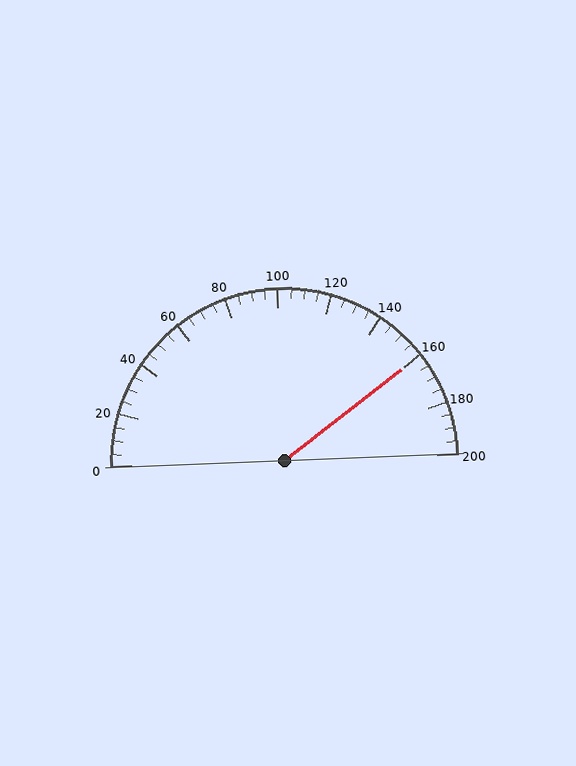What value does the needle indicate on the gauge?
The needle indicates approximately 160.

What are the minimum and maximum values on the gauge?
The gauge ranges from 0 to 200.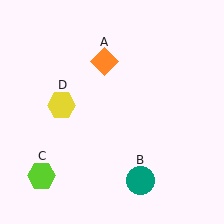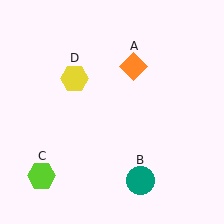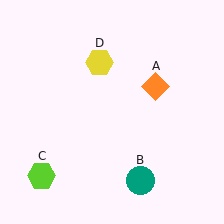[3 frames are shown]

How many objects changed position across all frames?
2 objects changed position: orange diamond (object A), yellow hexagon (object D).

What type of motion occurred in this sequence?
The orange diamond (object A), yellow hexagon (object D) rotated clockwise around the center of the scene.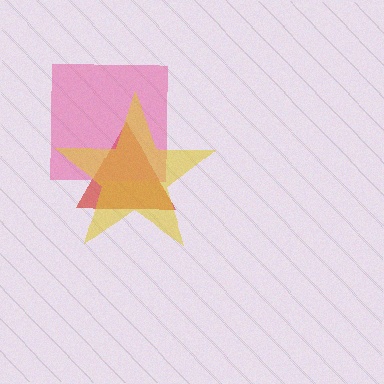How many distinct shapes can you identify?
There are 3 distinct shapes: a red triangle, a pink square, a yellow star.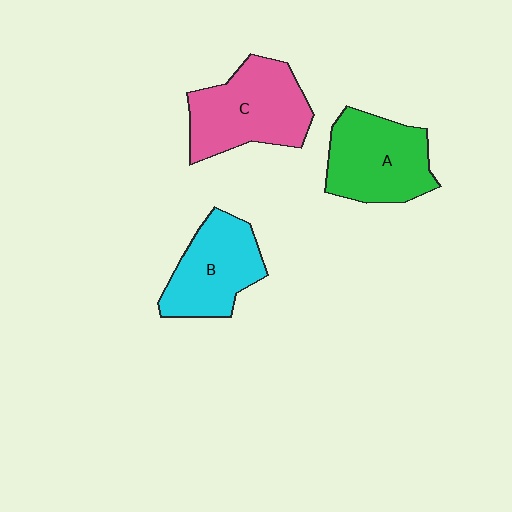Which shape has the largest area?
Shape C (pink).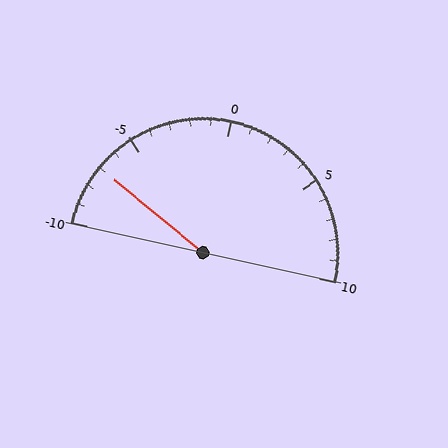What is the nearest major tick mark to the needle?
The nearest major tick mark is -5.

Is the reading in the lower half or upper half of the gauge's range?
The reading is in the lower half of the range (-10 to 10).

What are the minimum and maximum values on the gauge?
The gauge ranges from -10 to 10.